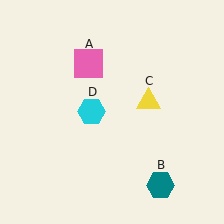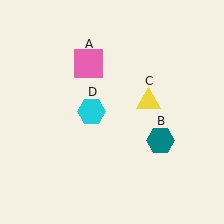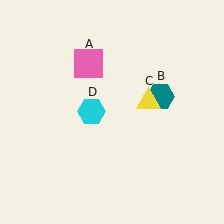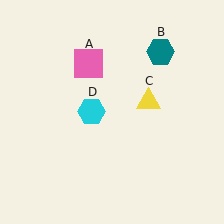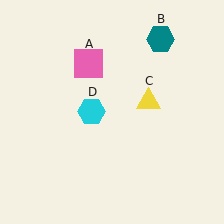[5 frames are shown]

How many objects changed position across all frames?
1 object changed position: teal hexagon (object B).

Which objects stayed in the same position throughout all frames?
Pink square (object A) and yellow triangle (object C) and cyan hexagon (object D) remained stationary.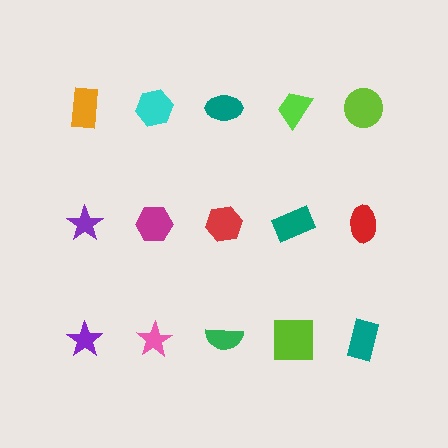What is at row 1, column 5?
A lime circle.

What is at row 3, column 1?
A purple star.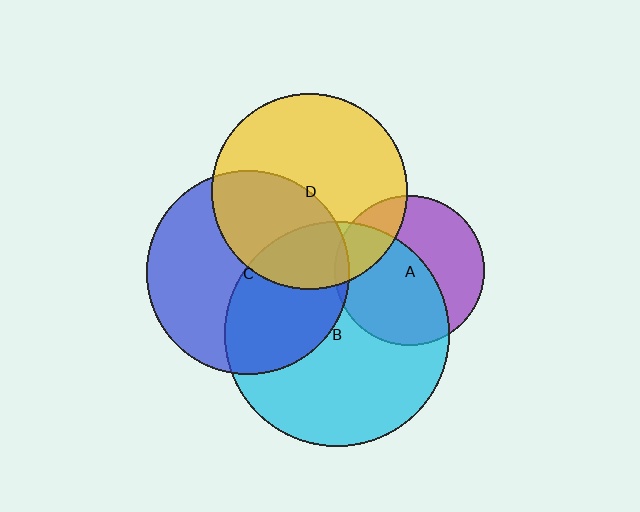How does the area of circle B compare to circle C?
Approximately 1.2 times.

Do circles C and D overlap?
Yes.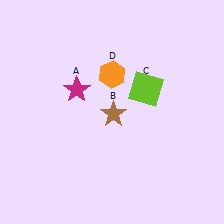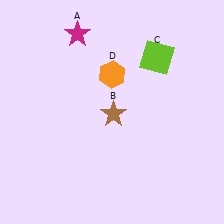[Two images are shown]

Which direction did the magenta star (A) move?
The magenta star (A) moved up.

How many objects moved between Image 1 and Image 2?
2 objects moved between the two images.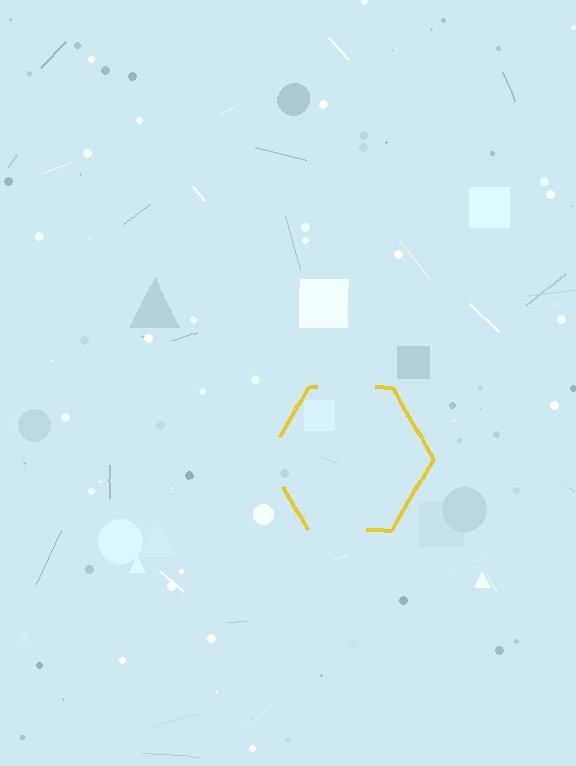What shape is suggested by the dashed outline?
The dashed outline suggests a hexagon.